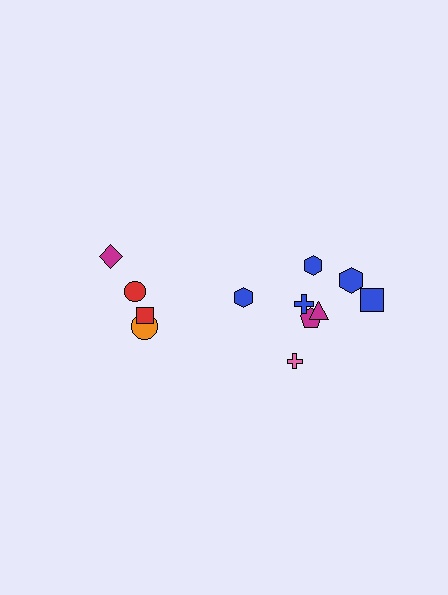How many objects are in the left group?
There are 4 objects.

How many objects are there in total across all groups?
There are 12 objects.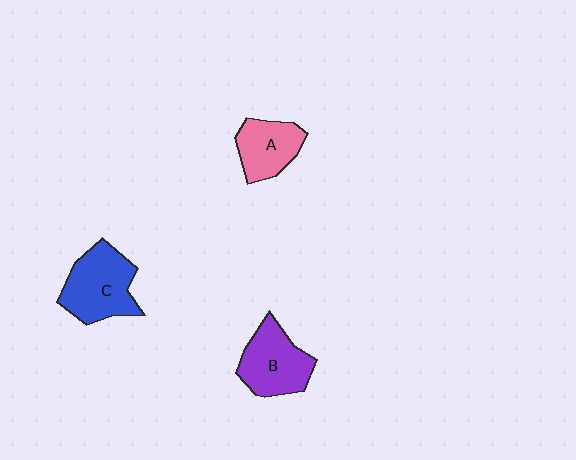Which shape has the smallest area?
Shape A (pink).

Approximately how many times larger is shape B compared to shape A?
Approximately 1.3 times.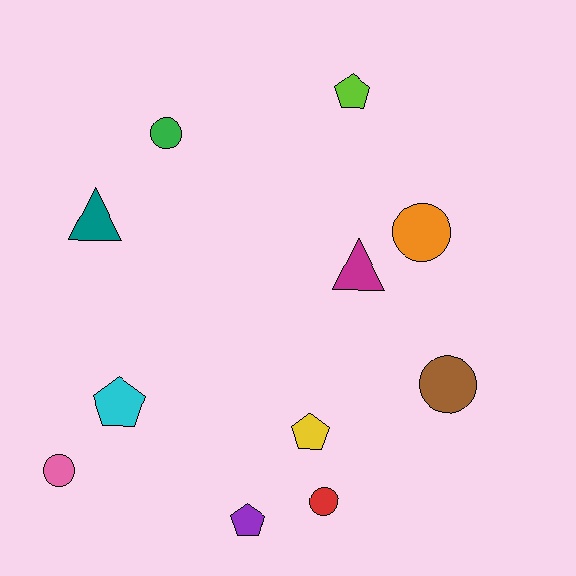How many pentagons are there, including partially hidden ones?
There are 4 pentagons.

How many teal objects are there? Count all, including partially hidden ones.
There is 1 teal object.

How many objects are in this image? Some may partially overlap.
There are 11 objects.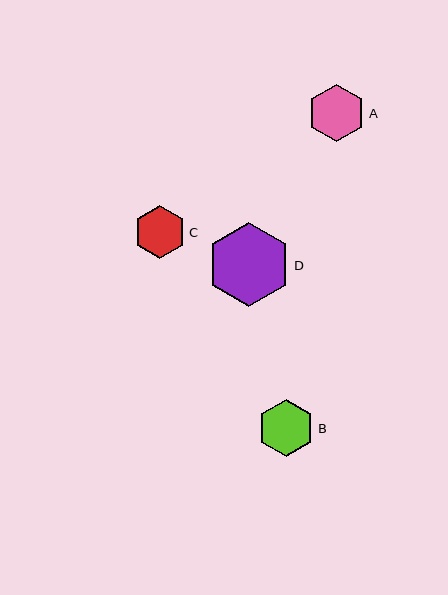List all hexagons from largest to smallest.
From largest to smallest: D, A, B, C.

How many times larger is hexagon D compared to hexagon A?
Hexagon D is approximately 1.5 times the size of hexagon A.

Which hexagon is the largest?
Hexagon D is the largest with a size of approximately 84 pixels.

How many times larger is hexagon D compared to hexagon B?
Hexagon D is approximately 1.5 times the size of hexagon B.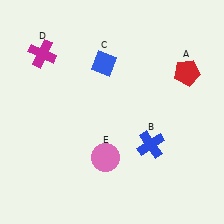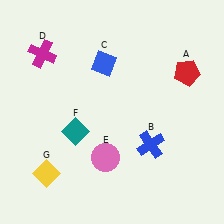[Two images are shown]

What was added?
A teal diamond (F), a yellow diamond (G) were added in Image 2.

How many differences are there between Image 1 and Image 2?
There are 2 differences between the two images.